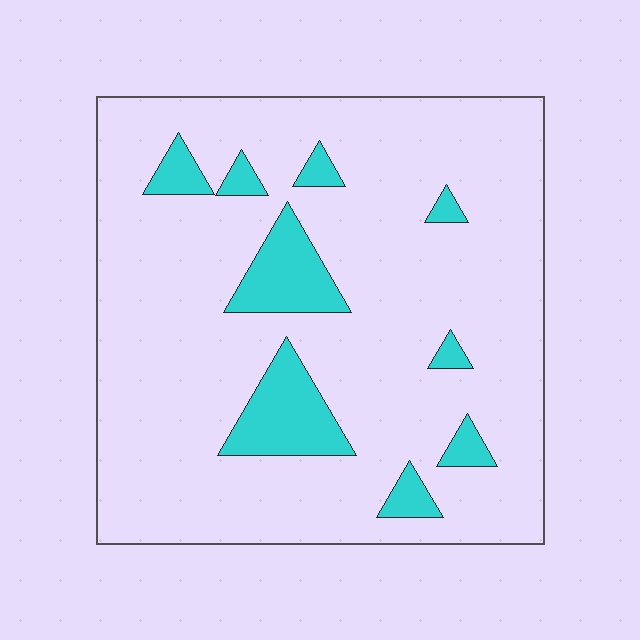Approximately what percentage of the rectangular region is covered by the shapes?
Approximately 15%.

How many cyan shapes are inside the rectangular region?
9.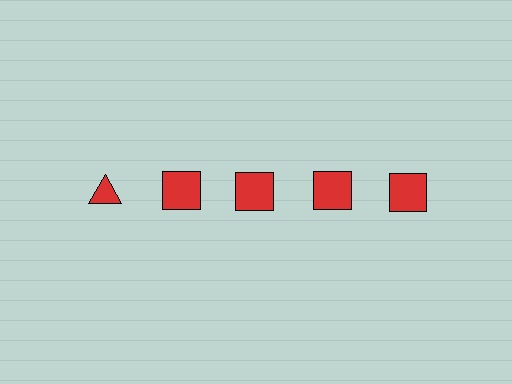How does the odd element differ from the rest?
It has a different shape: triangle instead of square.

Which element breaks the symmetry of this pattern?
The red triangle in the top row, leftmost column breaks the symmetry. All other shapes are red squares.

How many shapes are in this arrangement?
There are 5 shapes arranged in a grid pattern.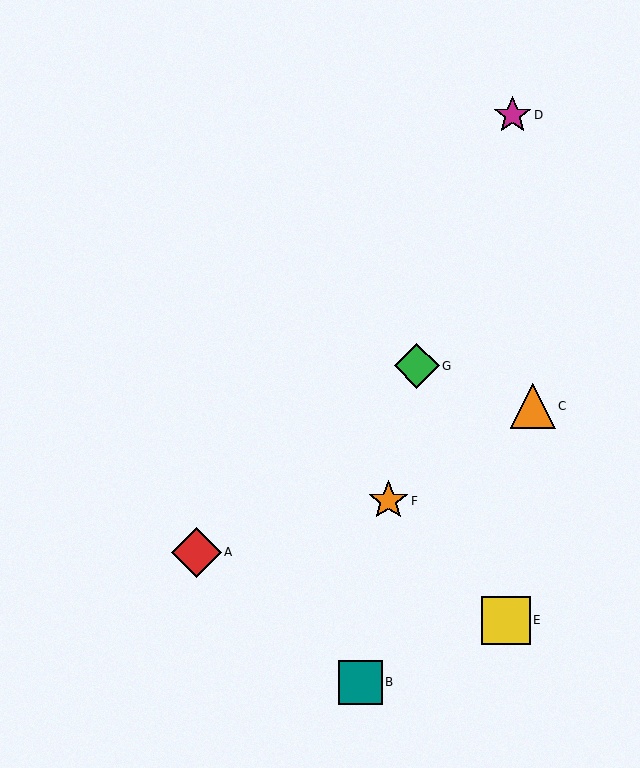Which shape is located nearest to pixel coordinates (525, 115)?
The magenta star (labeled D) at (513, 115) is nearest to that location.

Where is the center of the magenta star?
The center of the magenta star is at (513, 115).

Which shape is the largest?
The red diamond (labeled A) is the largest.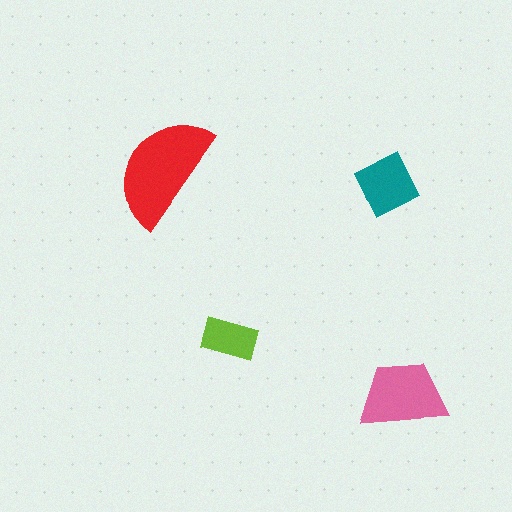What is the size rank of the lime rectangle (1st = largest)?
4th.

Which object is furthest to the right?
The pink trapezoid is rightmost.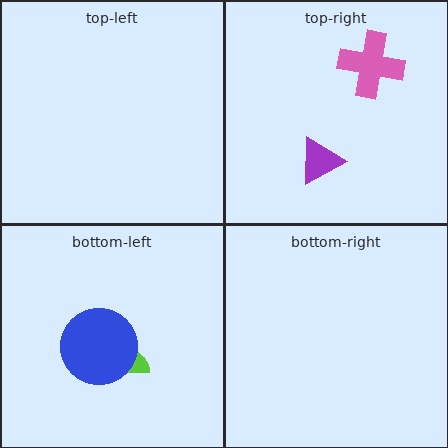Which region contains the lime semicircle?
The bottom-left region.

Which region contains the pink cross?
The top-right region.